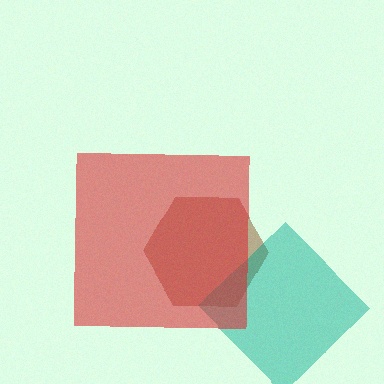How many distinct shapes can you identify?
There are 3 distinct shapes: a brown hexagon, a teal diamond, a red square.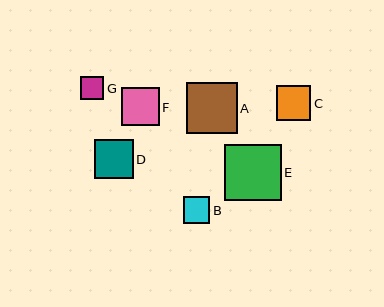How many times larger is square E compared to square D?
Square E is approximately 1.4 times the size of square D.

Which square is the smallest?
Square G is the smallest with a size of approximately 23 pixels.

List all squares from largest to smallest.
From largest to smallest: E, A, D, F, C, B, G.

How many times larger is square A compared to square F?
Square A is approximately 1.4 times the size of square F.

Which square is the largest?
Square E is the largest with a size of approximately 56 pixels.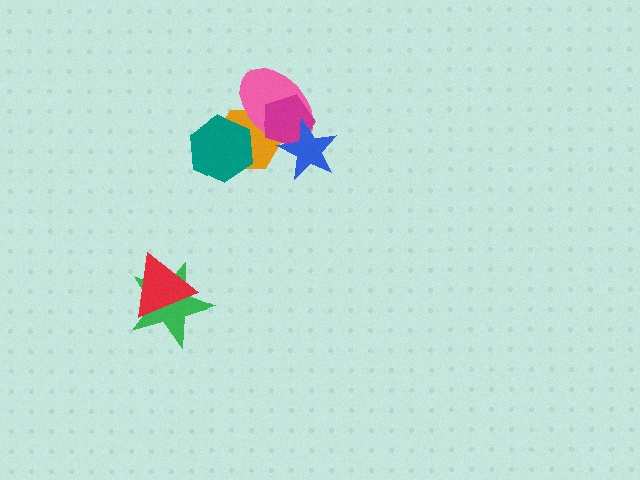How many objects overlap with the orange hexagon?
3 objects overlap with the orange hexagon.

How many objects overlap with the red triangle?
1 object overlaps with the red triangle.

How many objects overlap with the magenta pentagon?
3 objects overlap with the magenta pentagon.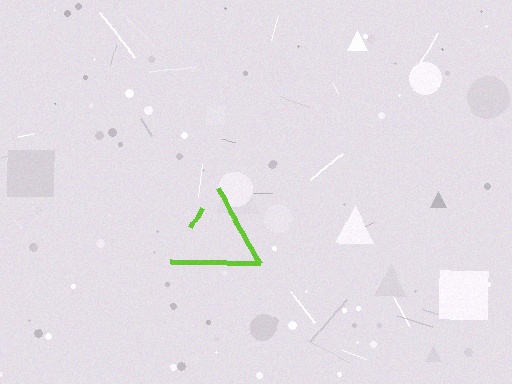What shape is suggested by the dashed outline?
The dashed outline suggests a triangle.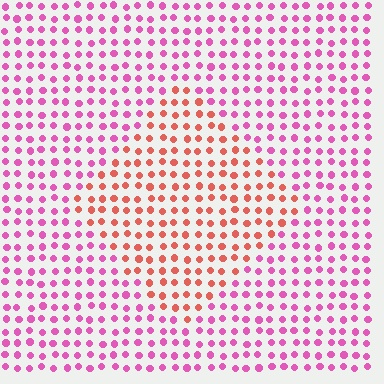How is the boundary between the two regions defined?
The boundary is defined purely by a slight shift in hue (about 45 degrees). Spacing, size, and orientation are identical on both sides.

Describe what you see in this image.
The image is filled with small pink elements in a uniform arrangement. A diamond-shaped region is visible where the elements are tinted to a slightly different hue, forming a subtle color boundary.